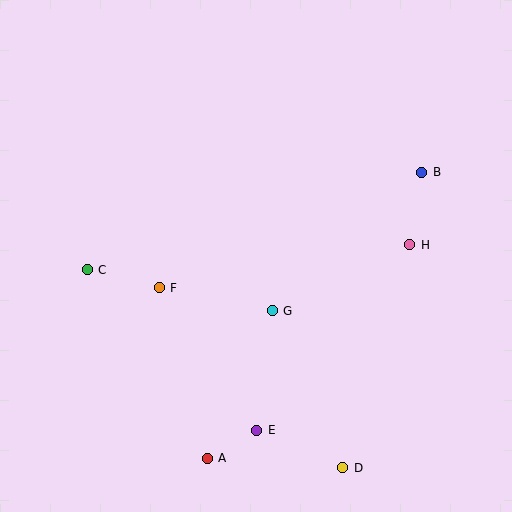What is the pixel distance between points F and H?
The distance between F and H is 254 pixels.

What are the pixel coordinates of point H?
Point H is at (410, 245).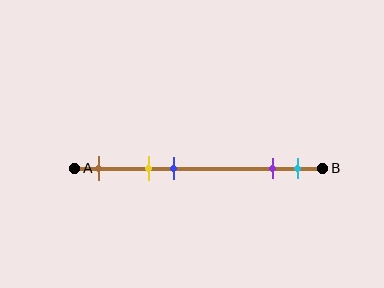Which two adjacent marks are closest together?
The purple and cyan marks are the closest adjacent pair.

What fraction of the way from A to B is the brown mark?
The brown mark is approximately 10% (0.1) of the way from A to B.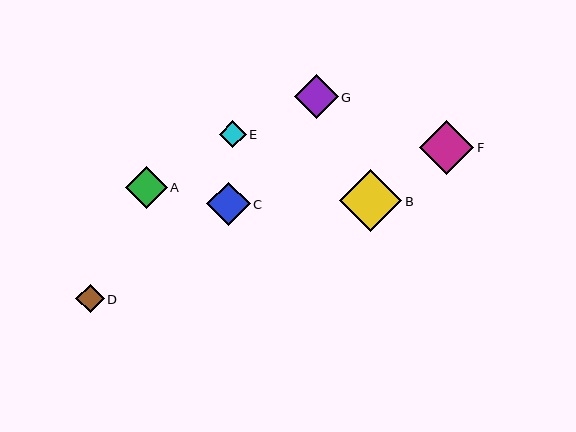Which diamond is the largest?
Diamond B is the largest with a size of approximately 63 pixels.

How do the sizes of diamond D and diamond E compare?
Diamond D and diamond E are approximately the same size.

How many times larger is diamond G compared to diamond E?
Diamond G is approximately 1.6 times the size of diamond E.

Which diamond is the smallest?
Diamond E is the smallest with a size of approximately 27 pixels.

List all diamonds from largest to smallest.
From largest to smallest: B, F, G, C, A, D, E.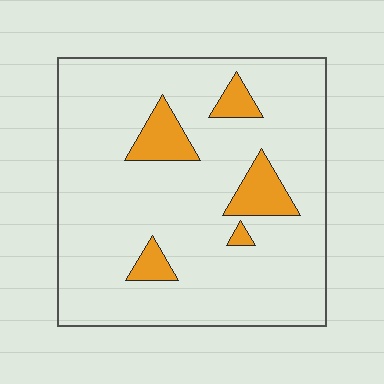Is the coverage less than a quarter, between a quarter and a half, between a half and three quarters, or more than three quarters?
Less than a quarter.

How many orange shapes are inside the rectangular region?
5.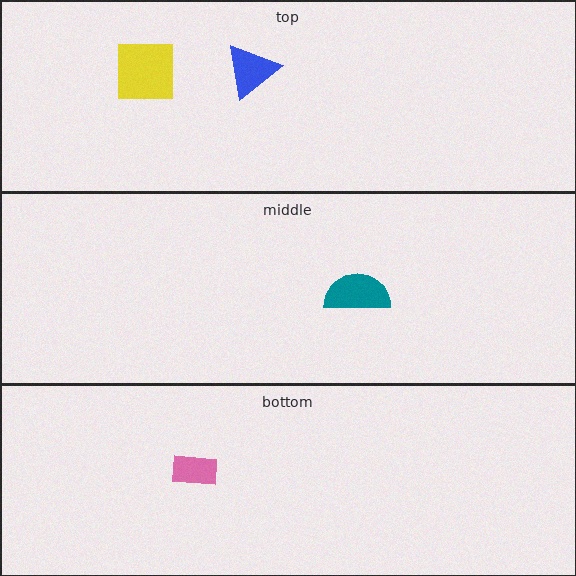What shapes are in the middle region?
The teal semicircle.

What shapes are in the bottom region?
The pink rectangle.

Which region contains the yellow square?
The top region.